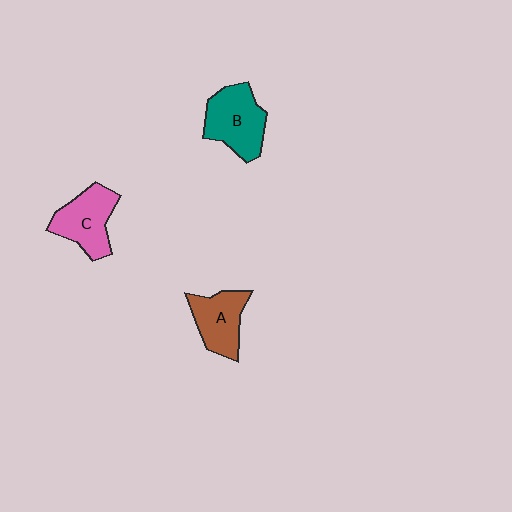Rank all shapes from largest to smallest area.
From largest to smallest: B (teal), C (pink), A (brown).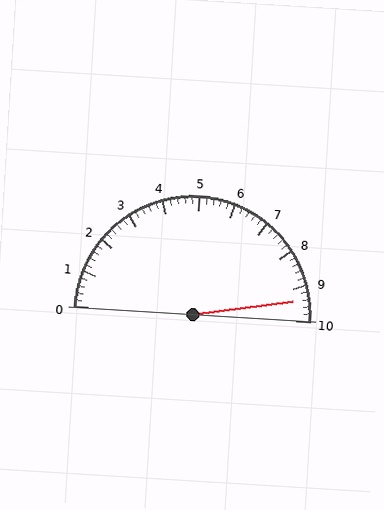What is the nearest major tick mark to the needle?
The nearest major tick mark is 9.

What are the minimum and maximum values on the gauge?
The gauge ranges from 0 to 10.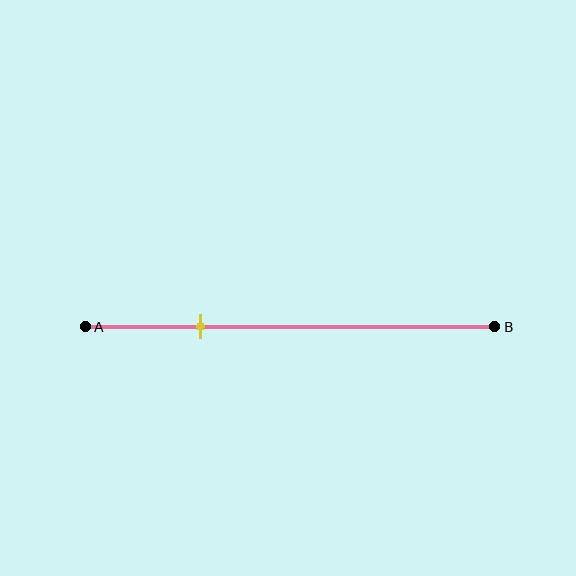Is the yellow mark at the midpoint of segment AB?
No, the mark is at about 30% from A, not at the 50% midpoint.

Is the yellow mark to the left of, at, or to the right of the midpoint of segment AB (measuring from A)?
The yellow mark is to the left of the midpoint of segment AB.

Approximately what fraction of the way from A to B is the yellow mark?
The yellow mark is approximately 30% of the way from A to B.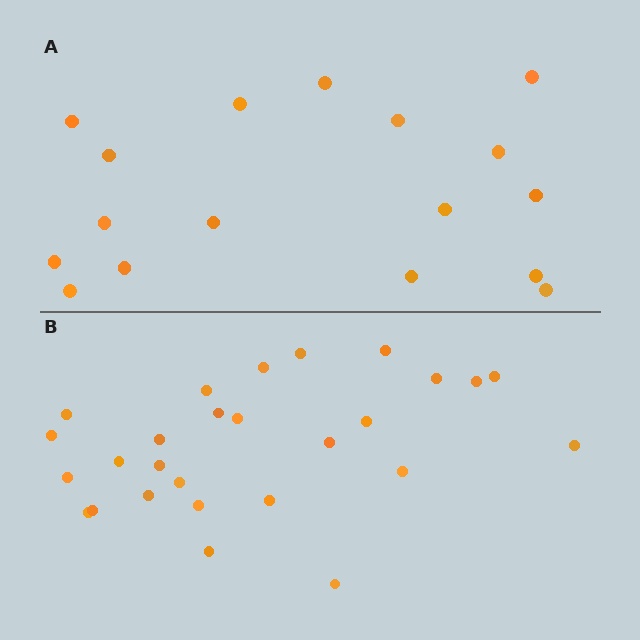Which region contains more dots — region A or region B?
Region B (the bottom region) has more dots.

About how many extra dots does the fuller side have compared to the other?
Region B has roughly 10 or so more dots than region A.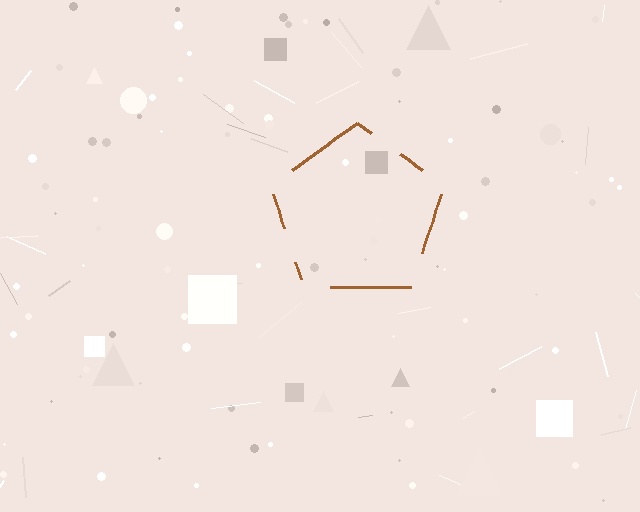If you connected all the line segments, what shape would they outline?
They would outline a pentagon.